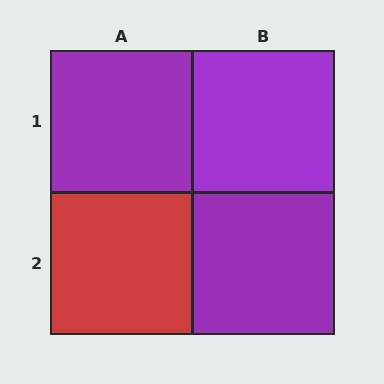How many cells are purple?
3 cells are purple.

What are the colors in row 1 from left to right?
Purple, purple.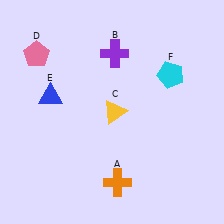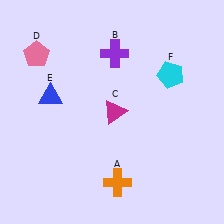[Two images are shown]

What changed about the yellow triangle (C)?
In Image 1, C is yellow. In Image 2, it changed to magenta.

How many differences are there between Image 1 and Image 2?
There is 1 difference between the two images.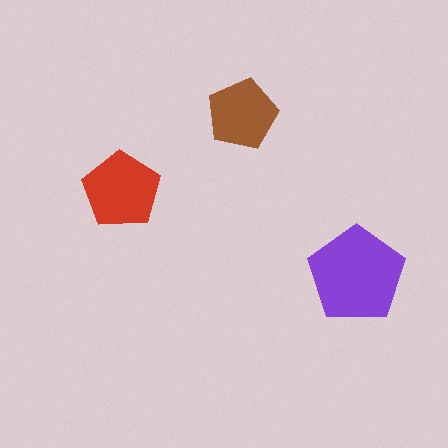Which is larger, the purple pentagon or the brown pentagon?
The purple one.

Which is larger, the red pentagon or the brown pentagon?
The red one.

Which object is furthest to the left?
The red pentagon is leftmost.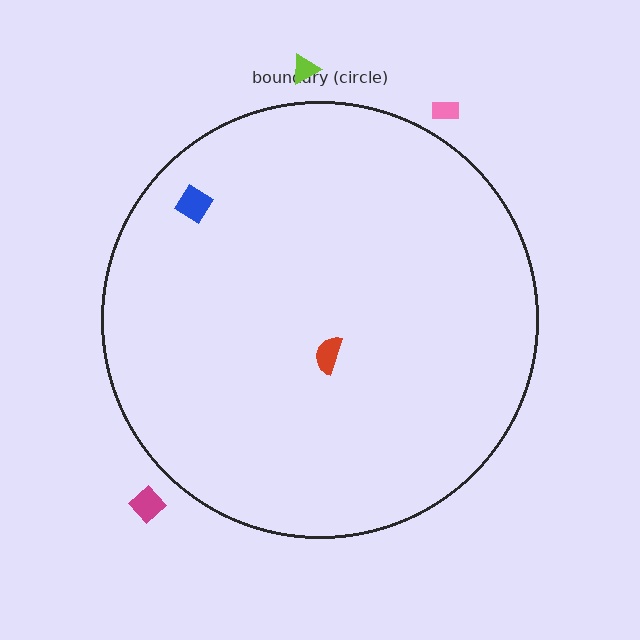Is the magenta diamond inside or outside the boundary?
Outside.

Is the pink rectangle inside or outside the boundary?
Outside.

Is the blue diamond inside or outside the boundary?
Inside.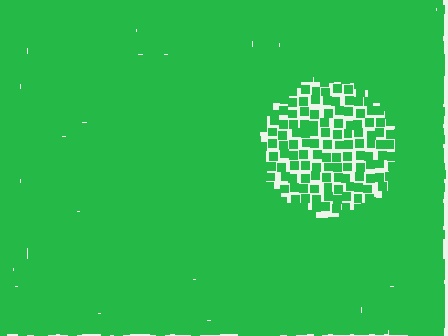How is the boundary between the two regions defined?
The boundary is defined by a change in element density (approximately 2.5x ratio). All elements are the same color, size, and shape.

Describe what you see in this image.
The image contains small green elements arranged at two different densities. A circle-shaped region is visible where the elements are less densely packed than the surrounding area.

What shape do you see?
I see a circle.